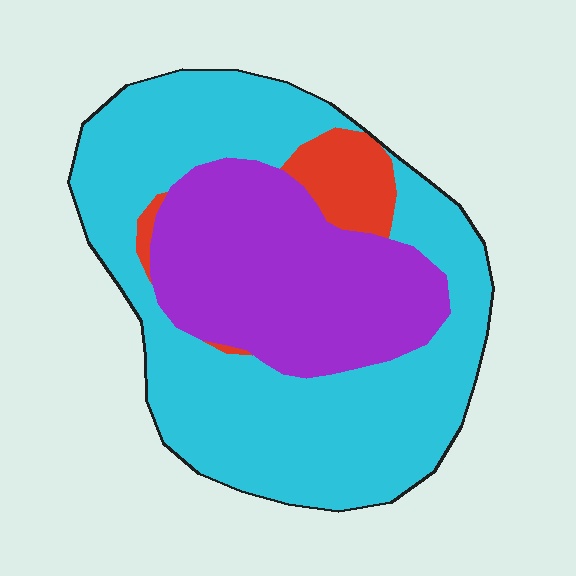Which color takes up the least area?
Red, at roughly 5%.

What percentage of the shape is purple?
Purple takes up between a quarter and a half of the shape.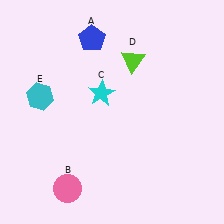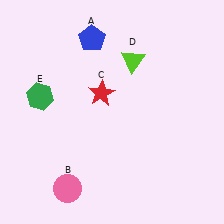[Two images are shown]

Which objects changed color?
C changed from cyan to red. E changed from cyan to green.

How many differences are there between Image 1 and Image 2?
There are 2 differences between the two images.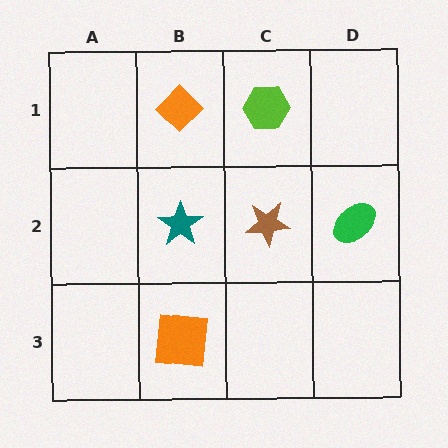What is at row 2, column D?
A green ellipse.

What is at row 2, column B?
A teal star.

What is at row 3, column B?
An orange square.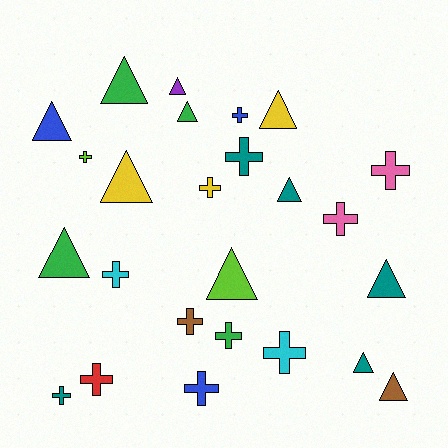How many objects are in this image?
There are 25 objects.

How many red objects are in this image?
There is 1 red object.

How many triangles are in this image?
There are 12 triangles.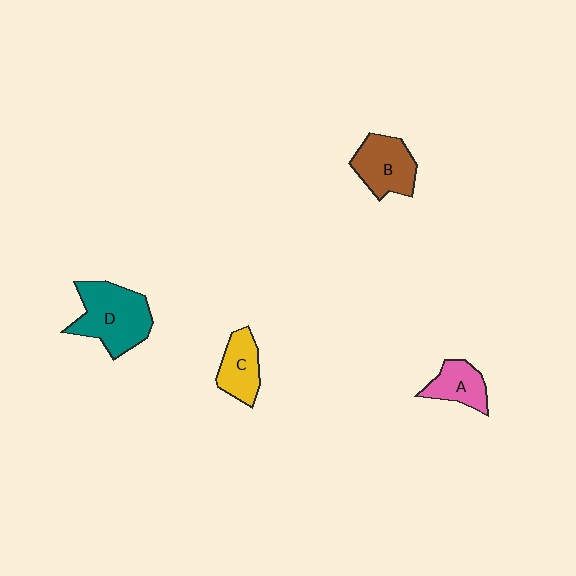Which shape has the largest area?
Shape D (teal).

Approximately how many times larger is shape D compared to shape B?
Approximately 1.4 times.